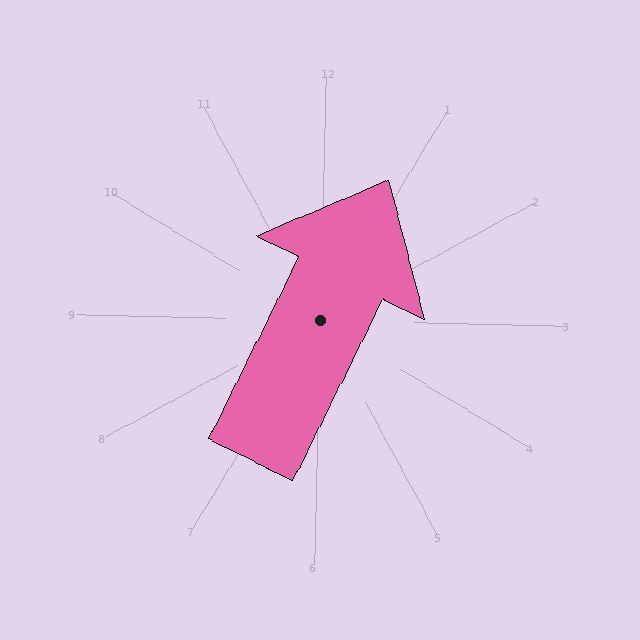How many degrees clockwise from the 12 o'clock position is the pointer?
Approximately 25 degrees.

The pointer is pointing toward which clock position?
Roughly 1 o'clock.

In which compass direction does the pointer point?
Northeast.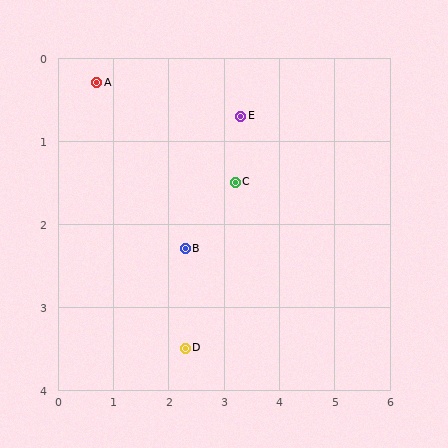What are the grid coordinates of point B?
Point B is at approximately (2.3, 2.3).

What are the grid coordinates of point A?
Point A is at approximately (0.7, 0.3).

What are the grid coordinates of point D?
Point D is at approximately (2.3, 3.5).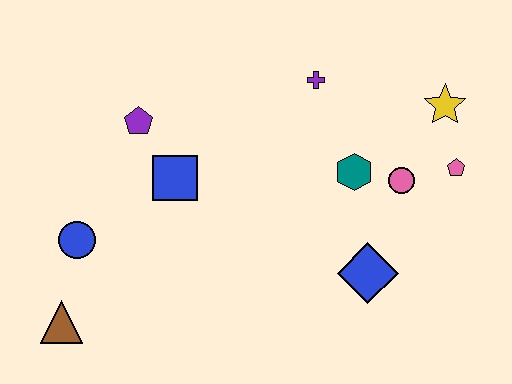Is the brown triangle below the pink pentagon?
Yes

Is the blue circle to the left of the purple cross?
Yes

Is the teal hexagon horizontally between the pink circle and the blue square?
Yes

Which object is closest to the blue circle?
The brown triangle is closest to the blue circle.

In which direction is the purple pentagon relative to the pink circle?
The purple pentagon is to the left of the pink circle.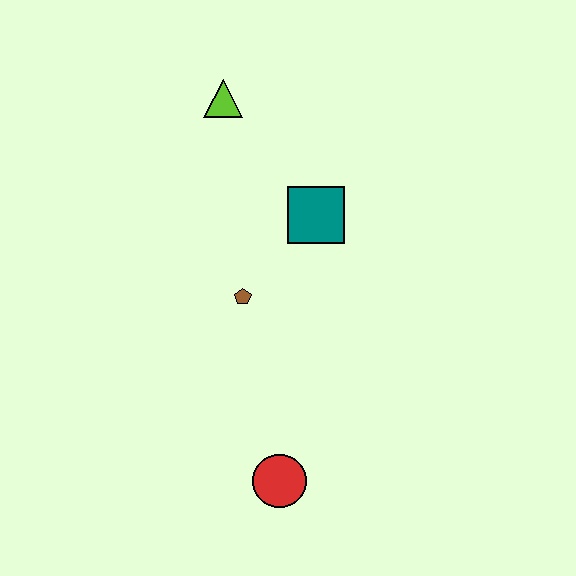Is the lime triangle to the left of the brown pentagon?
Yes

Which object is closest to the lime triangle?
The teal square is closest to the lime triangle.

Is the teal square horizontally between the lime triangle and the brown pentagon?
No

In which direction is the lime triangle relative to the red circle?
The lime triangle is above the red circle.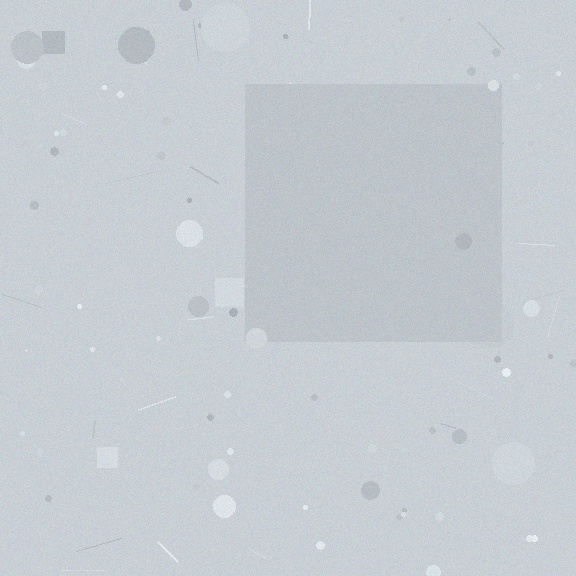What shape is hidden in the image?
A square is hidden in the image.